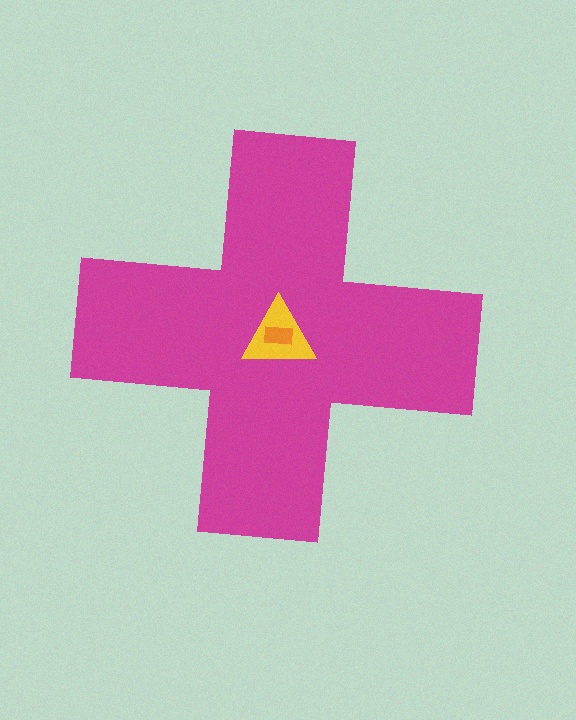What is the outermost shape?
The magenta cross.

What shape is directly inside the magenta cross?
The yellow triangle.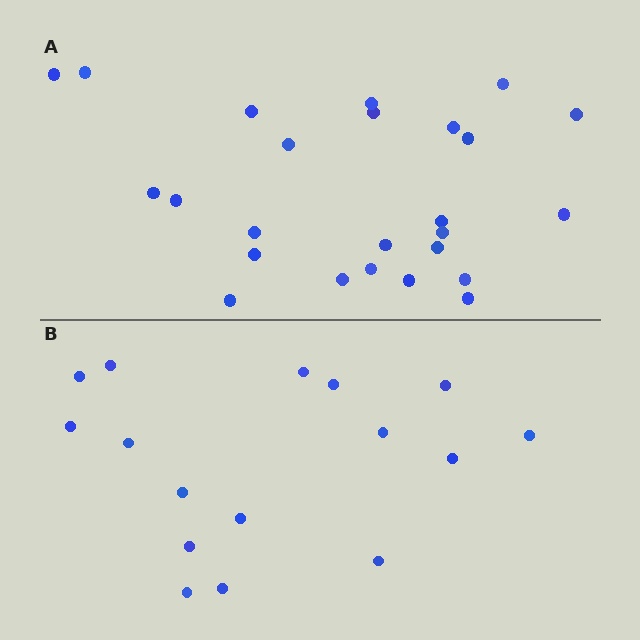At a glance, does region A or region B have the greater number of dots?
Region A (the top region) has more dots.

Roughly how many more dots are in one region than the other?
Region A has roughly 8 or so more dots than region B.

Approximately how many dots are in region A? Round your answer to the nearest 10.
About 20 dots. (The exact count is 25, which rounds to 20.)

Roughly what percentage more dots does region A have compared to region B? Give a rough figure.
About 55% more.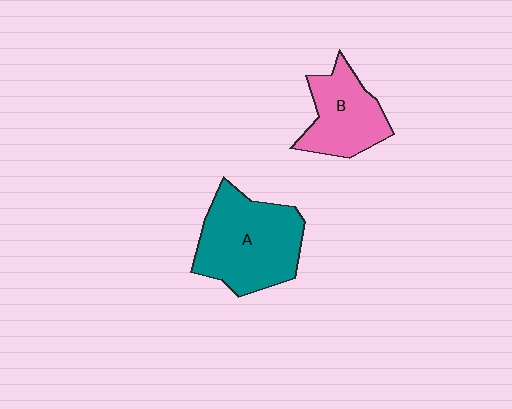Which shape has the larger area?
Shape A (teal).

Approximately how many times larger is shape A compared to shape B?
Approximately 1.5 times.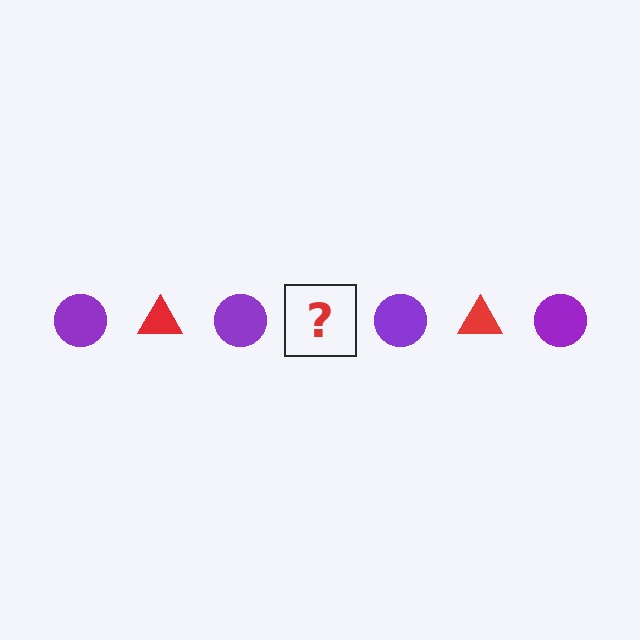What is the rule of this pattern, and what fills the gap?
The rule is that the pattern alternates between purple circle and red triangle. The gap should be filled with a red triangle.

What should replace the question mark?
The question mark should be replaced with a red triangle.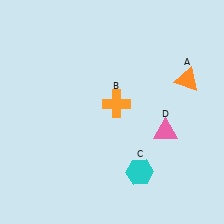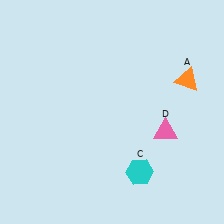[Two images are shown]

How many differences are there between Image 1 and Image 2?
There is 1 difference between the two images.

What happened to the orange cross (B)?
The orange cross (B) was removed in Image 2. It was in the top-right area of Image 1.